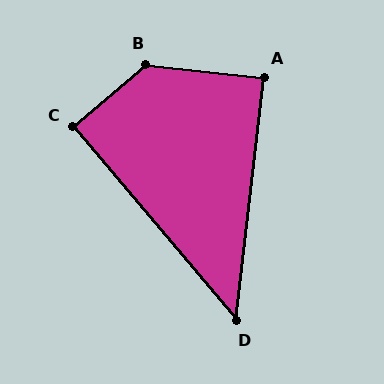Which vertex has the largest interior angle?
B, at approximately 133 degrees.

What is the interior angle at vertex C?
Approximately 91 degrees (approximately right).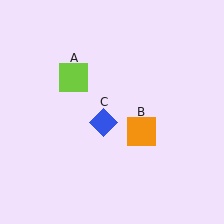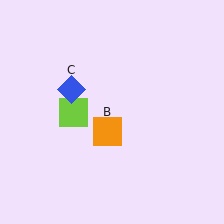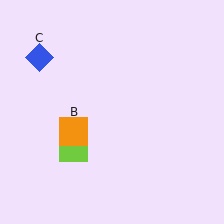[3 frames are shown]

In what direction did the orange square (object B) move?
The orange square (object B) moved left.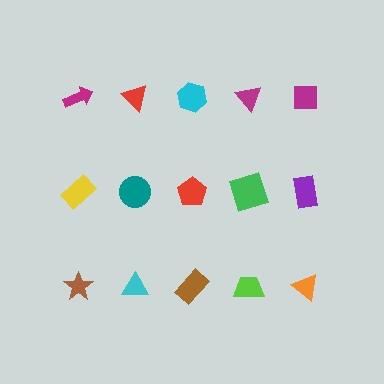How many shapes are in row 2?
5 shapes.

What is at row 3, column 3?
A brown rectangle.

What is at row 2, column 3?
A red pentagon.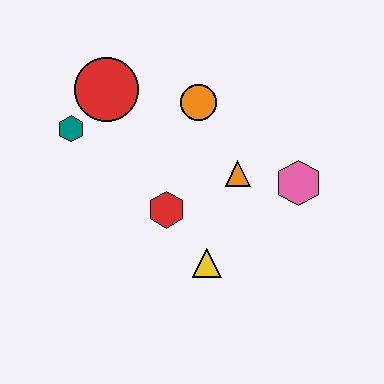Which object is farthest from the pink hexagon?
The teal hexagon is farthest from the pink hexagon.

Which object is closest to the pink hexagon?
The orange triangle is closest to the pink hexagon.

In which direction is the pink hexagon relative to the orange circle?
The pink hexagon is to the right of the orange circle.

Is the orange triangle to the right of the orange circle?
Yes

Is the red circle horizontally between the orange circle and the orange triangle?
No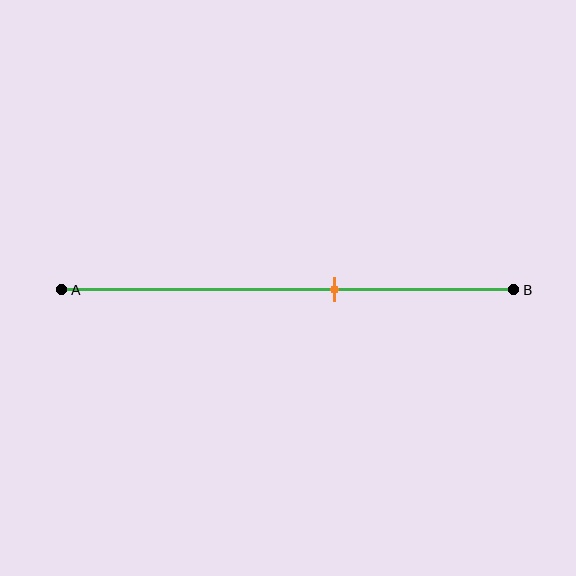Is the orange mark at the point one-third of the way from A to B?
No, the mark is at about 60% from A, not at the 33% one-third point.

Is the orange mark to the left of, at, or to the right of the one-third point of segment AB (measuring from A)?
The orange mark is to the right of the one-third point of segment AB.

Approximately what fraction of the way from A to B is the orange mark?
The orange mark is approximately 60% of the way from A to B.